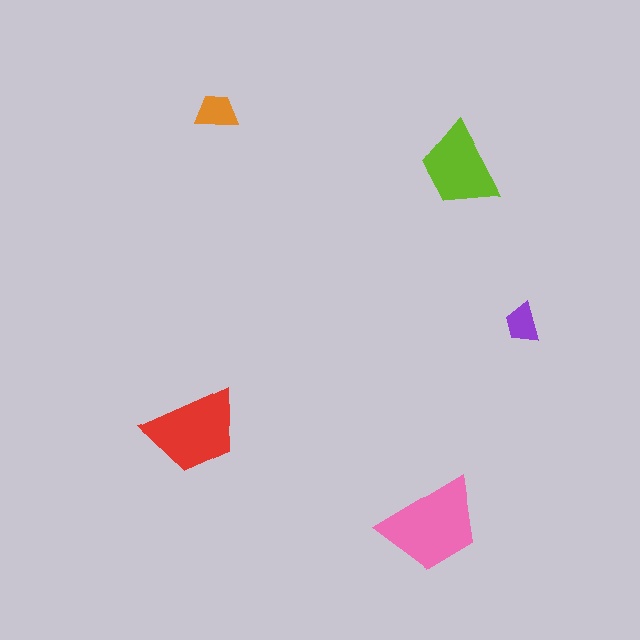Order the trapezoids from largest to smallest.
the pink one, the red one, the lime one, the orange one, the purple one.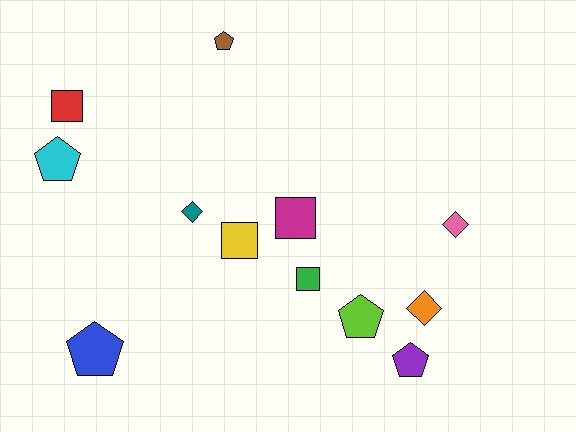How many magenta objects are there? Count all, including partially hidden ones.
There is 1 magenta object.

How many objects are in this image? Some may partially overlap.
There are 12 objects.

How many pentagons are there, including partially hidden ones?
There are 5 pentagons.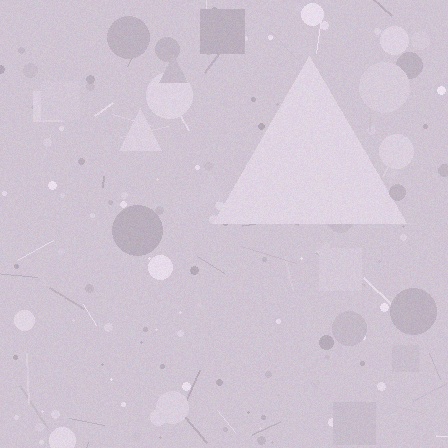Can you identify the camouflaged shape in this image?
The camouflaged shape is a triangle.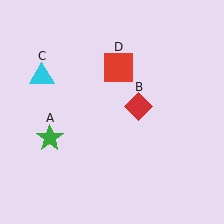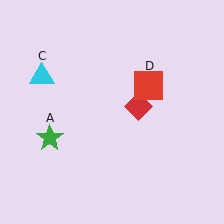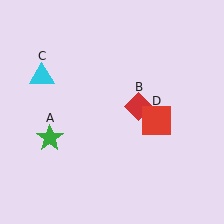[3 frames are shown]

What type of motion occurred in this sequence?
The red square (object D) rotated clockwise around the center of the scene.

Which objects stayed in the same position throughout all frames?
Green star (object A) and red diamond (object B) and cyan triangle (object C) remained stationary.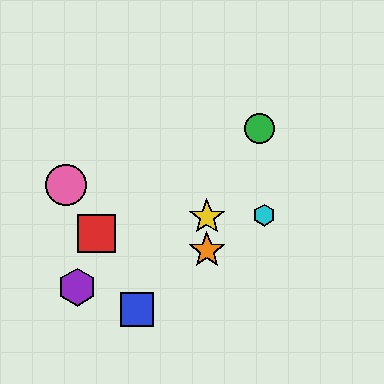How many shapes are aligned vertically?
2 shapes (the yellow star, the orange star) are aligned vertically.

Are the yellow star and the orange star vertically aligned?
Yes, both are at x≈207.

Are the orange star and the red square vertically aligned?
No, the orange star is at x≈207 and the red square is at x≈96.